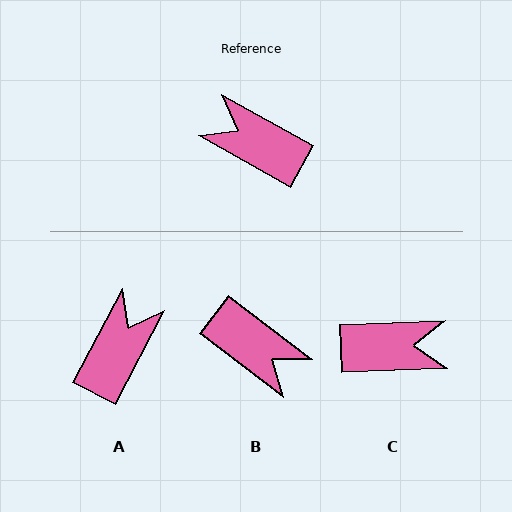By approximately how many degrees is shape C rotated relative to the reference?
Approximately 149 degrees clockwise.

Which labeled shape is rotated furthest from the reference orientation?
B, about 172 degrees away.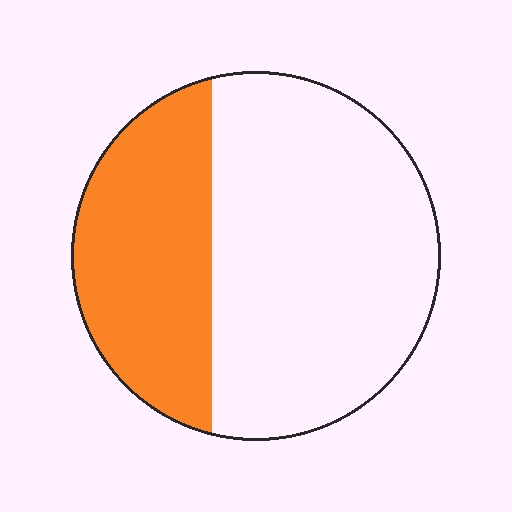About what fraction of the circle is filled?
About one third (1/3).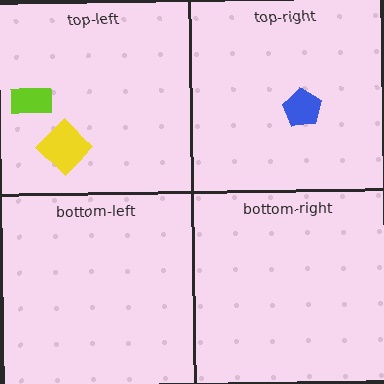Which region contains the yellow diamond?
The top-left region.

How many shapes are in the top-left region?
2.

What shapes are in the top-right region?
The blue pentagon.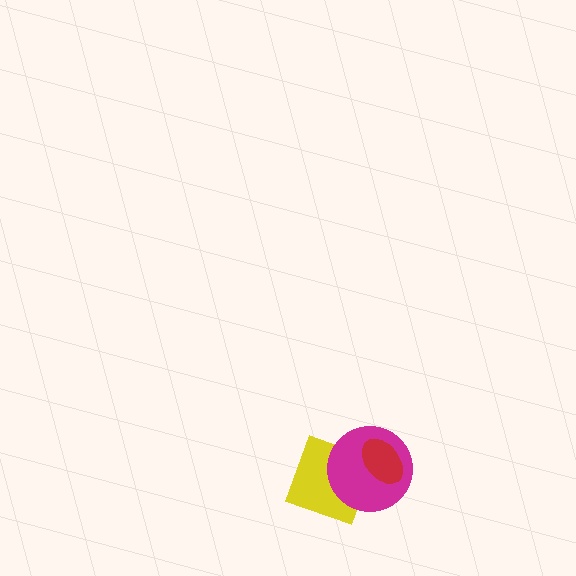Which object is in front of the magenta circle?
The red ellipse is in front of the magenta circle.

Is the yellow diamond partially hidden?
Yes, it is partially covered by another shape.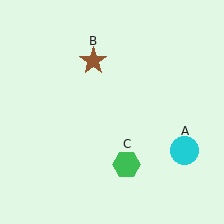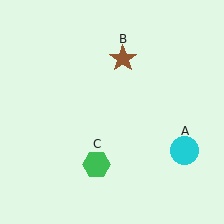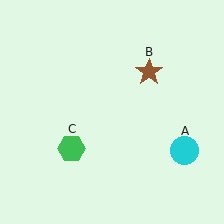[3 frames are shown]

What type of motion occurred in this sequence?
The brown star (object B), green hexagon (object C) rotated clockwise around the center of the scene.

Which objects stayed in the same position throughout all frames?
Cyan circle (object A) remained stationary.